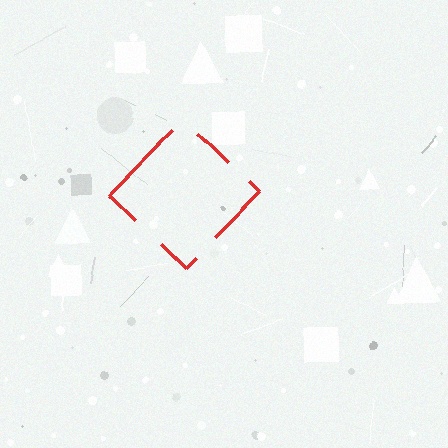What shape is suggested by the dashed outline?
The dashed outline suggests a diamond.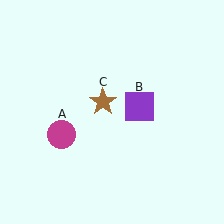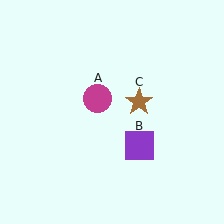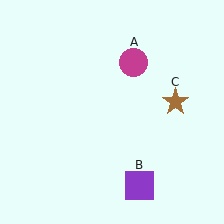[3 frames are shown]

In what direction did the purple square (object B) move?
The purple square (object B) moved down.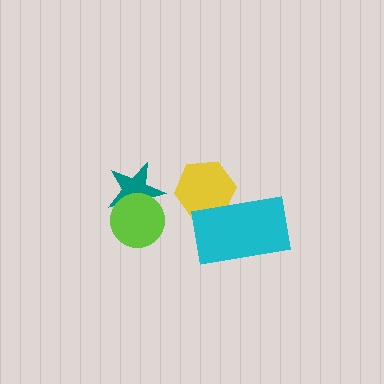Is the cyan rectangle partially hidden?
No, no other shape covers it.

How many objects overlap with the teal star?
1 object overlaps with the teal star.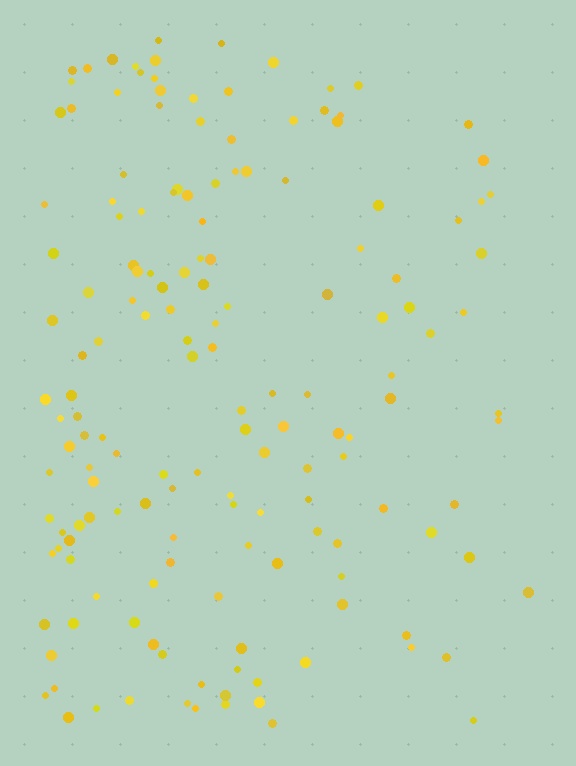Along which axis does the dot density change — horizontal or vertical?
Horizontal.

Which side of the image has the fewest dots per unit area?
The right.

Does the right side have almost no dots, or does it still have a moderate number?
Still a moderate number, just noticeably fewer than the left.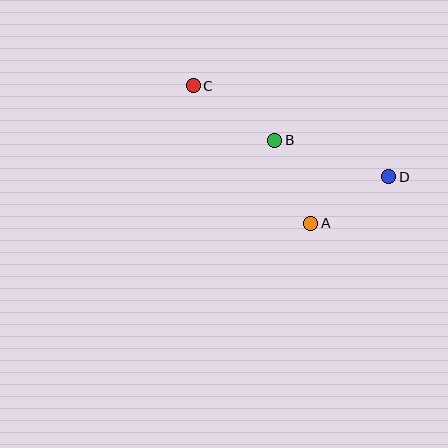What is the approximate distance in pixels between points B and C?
The distance between B and C is approximately 98 pixels.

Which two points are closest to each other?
Points A and B are closest to each other.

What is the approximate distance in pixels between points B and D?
The distance between B and D is approximately 120 pixels.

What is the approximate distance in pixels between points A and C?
The distance between A and C is approximately 181 pixels.